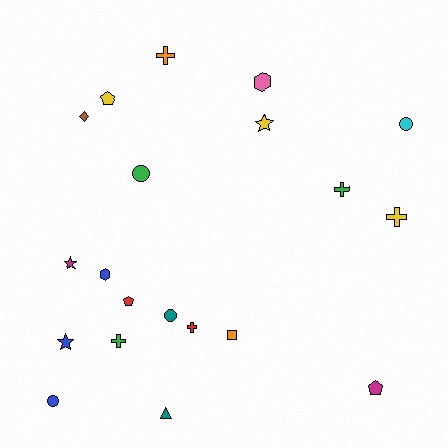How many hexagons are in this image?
There are 2 hexagons.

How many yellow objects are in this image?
There are 3 yellow objects.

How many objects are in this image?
There are 20 objects.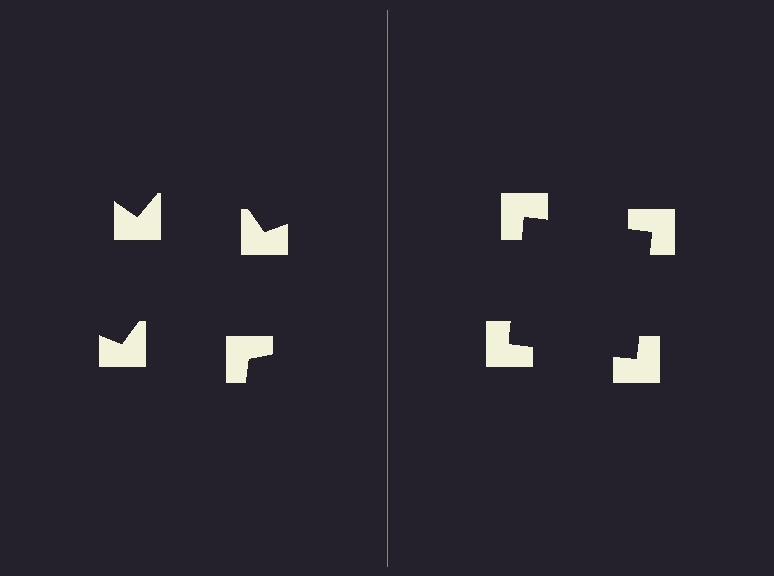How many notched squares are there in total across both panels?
8 — 4 on each side.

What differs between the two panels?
The notched squares are positioned identically on both sides; only the wedge orientations differ. On the right they align to a square; on the left they are misaligned.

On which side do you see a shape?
An illusory square appears on the right side. On the left side the wedge cuts are rotated, so no coherent shape forms.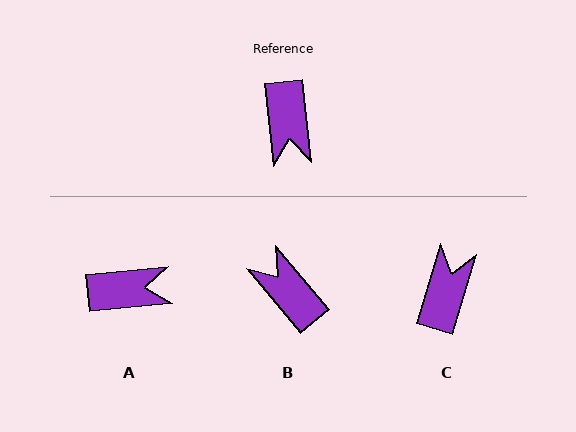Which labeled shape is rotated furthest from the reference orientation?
C, about 157 degrees away.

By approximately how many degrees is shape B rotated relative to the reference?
Approximately 147 degrees clockwise.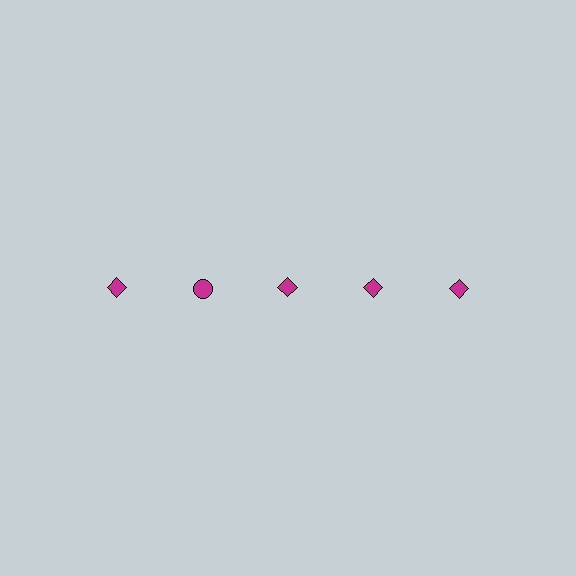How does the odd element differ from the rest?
It has a different shape: circle instead of diamond.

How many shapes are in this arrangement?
There are 5 shapes arranged in a grid pattern.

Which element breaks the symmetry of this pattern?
The magenta circle in the top row, second from left column breaks the symmetry. All other shapes are magenta diamonds.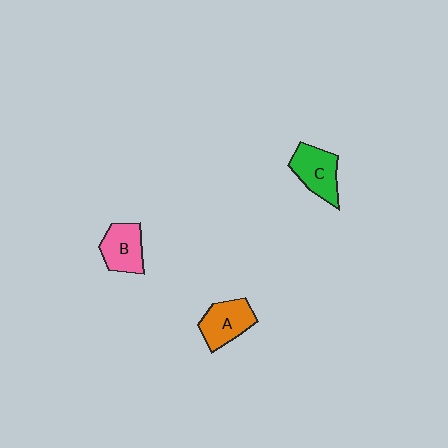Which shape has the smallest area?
Shape B (pink).